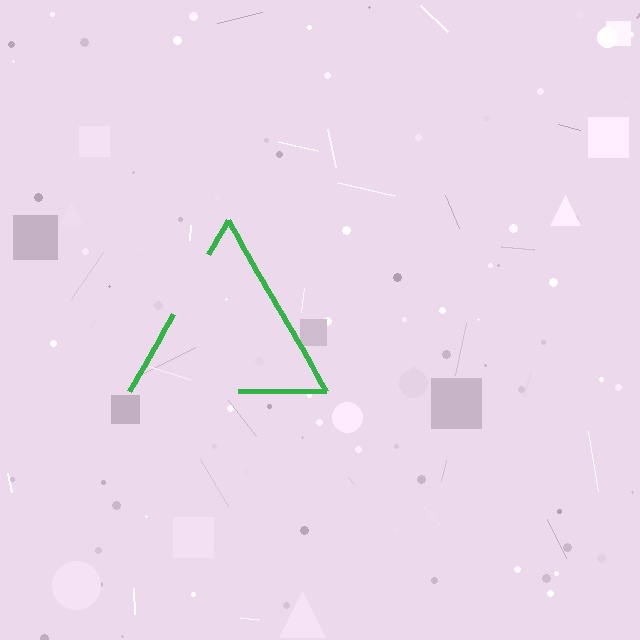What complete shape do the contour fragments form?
The contour fragments form a triangle.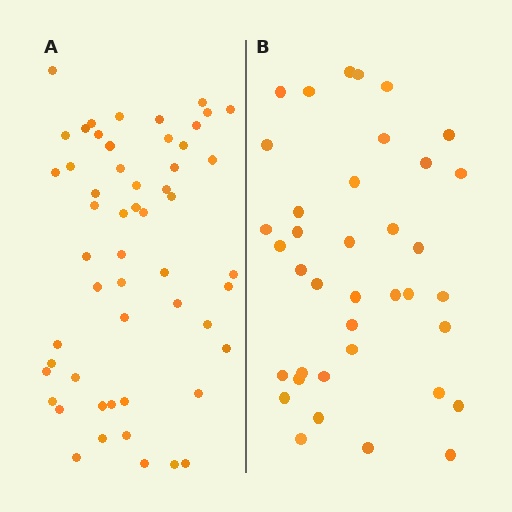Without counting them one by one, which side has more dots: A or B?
Region A (the left region) has more dots.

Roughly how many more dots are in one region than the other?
Region A has approximately 15 more dots than region B.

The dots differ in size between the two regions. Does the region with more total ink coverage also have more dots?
No. Region B has more total ink coverage because its dots are larger, but region A actually contains more individual dots. Total area can be misleading — the number of items is what matters here.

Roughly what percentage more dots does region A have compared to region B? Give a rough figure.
About 40% more.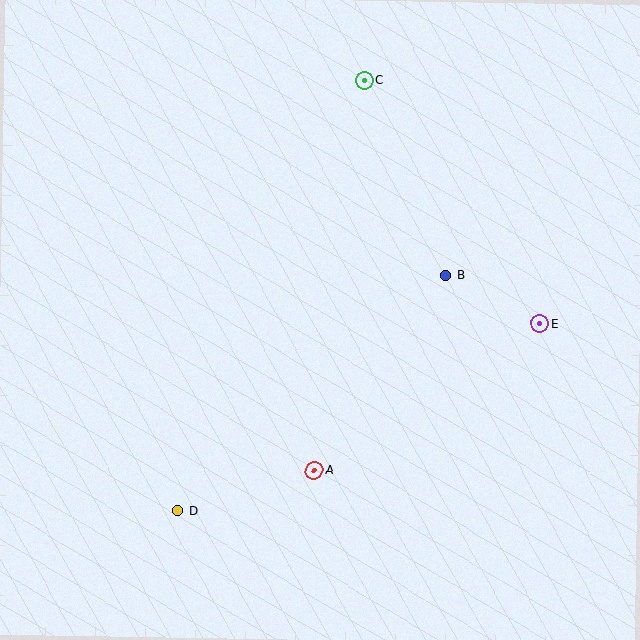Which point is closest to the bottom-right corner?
Point E is closest to the bottom-right corner.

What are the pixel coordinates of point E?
Point E is at (540, 323).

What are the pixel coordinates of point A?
Point A is at (314, 470).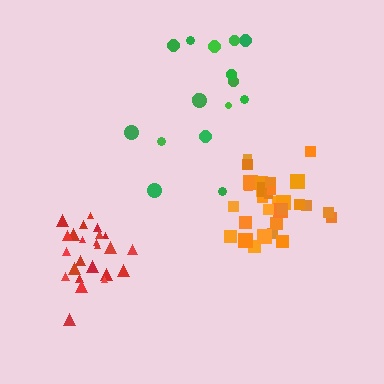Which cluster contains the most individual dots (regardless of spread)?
Orange (31).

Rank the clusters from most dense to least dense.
orange, red, green.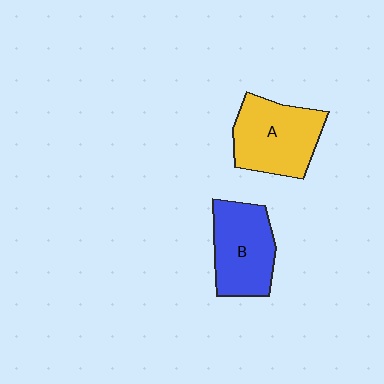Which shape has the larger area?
Shape A (yellow).